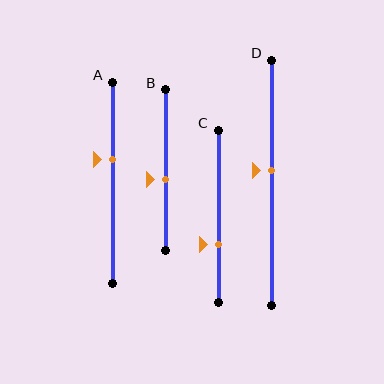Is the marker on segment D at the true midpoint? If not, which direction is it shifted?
No, the marker on segment D is shifted upward by about 5% of the segment length.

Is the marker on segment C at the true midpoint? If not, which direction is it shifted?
No, the marker on segment C is shifted downward by about 16% of the segment length.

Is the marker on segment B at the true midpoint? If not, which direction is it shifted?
No, the marker on segment B is shifted downward by about 6% of the segment length.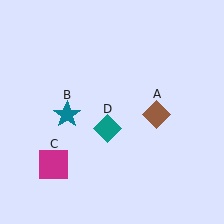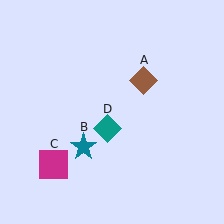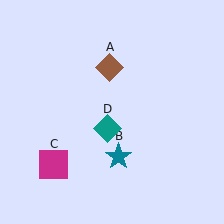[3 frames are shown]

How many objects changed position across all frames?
2 objects changed position: brown diamond (object A), teal star (object B).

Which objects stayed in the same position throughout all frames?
Magenta square (object C) and teal diamond (object D) remained stationary.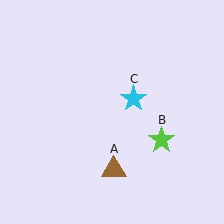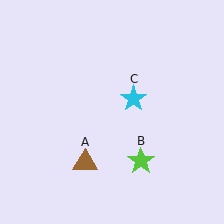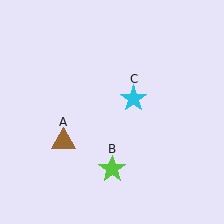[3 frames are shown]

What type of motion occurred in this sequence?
The brown triangle (object A), lime star (object B) rotated clockwise around the center of the scene.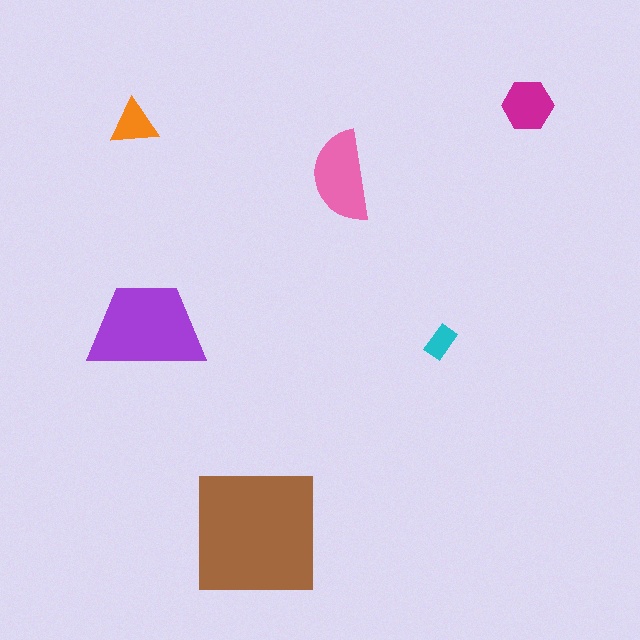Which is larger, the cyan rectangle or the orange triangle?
The orange triangle.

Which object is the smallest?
The cyan rectangle.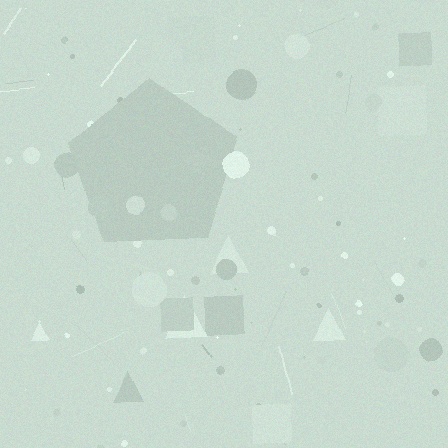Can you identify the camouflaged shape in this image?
The camouflaged shape is a pentagon.